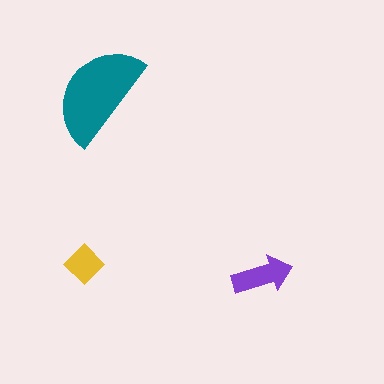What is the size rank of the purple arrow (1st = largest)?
2nd.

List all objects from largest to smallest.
The teal semicircle, the purple arrow, the yellow diamond.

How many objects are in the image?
There are 3 objects in the image.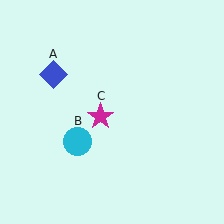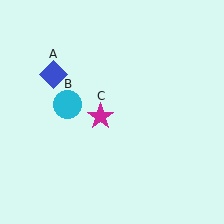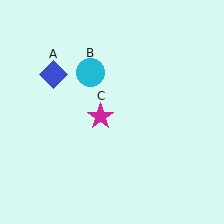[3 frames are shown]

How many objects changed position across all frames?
1 object changed position: cyan circle (object B).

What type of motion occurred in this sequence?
The cyan circle (object B) rotated clockwise around the center of the scene.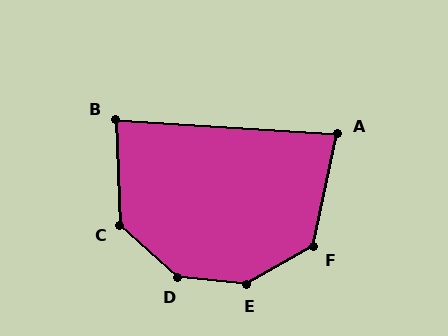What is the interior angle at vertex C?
Approximately 135 degrees (obtuse).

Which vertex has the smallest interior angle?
A, at approximately 82 degrees.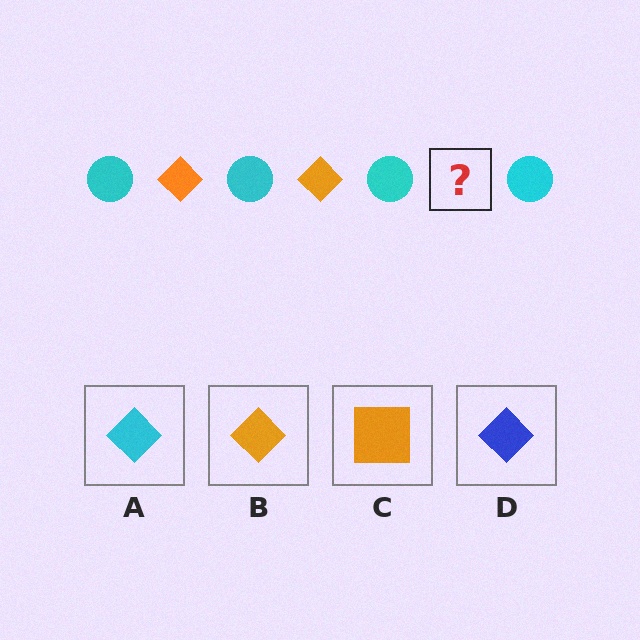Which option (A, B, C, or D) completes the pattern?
B.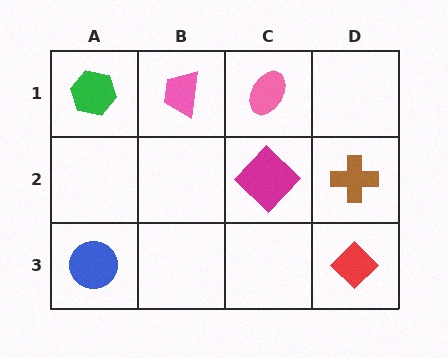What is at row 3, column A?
A blue circle.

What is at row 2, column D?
A brown cross.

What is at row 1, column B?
A pink trapezoid.